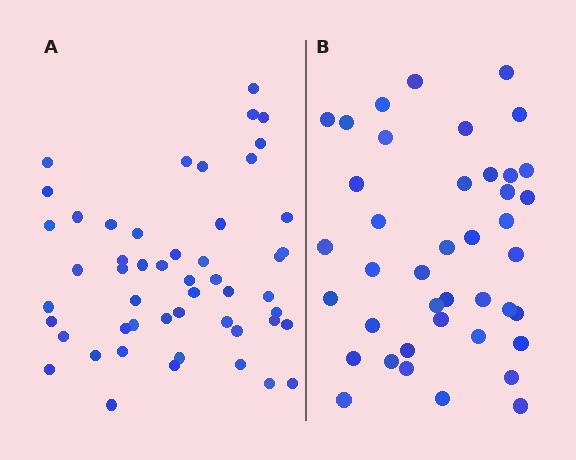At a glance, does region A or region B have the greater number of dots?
Region A (the left region) has more dots.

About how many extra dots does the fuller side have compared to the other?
Region A has roughly 10 or so more dots than region B.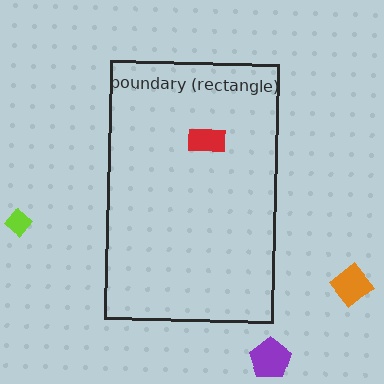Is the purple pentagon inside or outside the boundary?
Outside.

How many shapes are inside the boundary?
1 inside, 3 outside.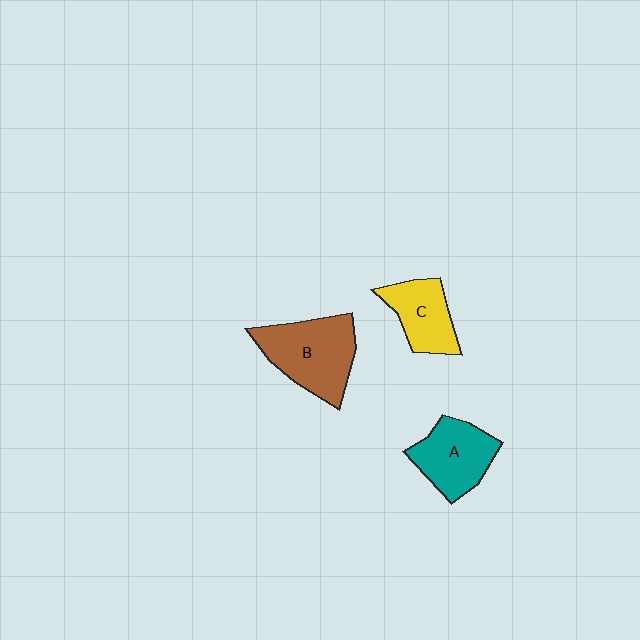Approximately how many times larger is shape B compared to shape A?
Approximately 1.3 times.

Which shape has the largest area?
Shape B (brown).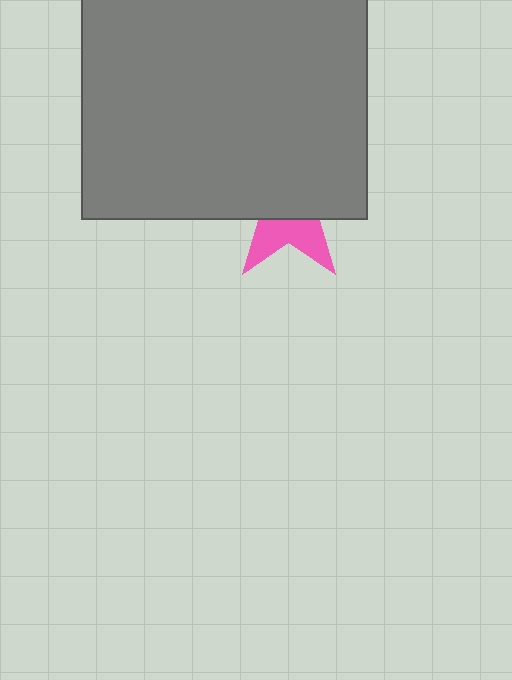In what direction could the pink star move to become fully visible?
The pink star could move down. That would shift it out from behind the gray rectangle entirely.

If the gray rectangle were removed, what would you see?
You would see the complete pink star.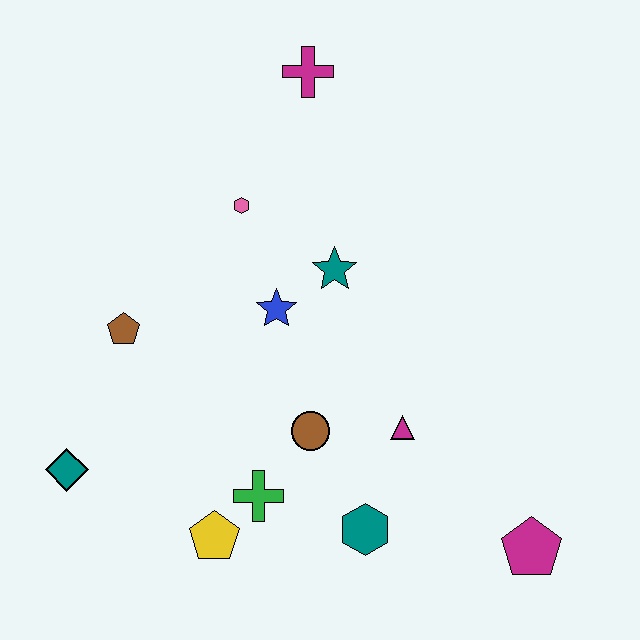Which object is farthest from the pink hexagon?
The magenta pentagon is farthest from the pink hexagon.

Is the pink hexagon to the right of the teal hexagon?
No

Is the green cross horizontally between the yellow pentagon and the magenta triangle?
Yes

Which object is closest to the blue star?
The teal star is closest to the blue star.